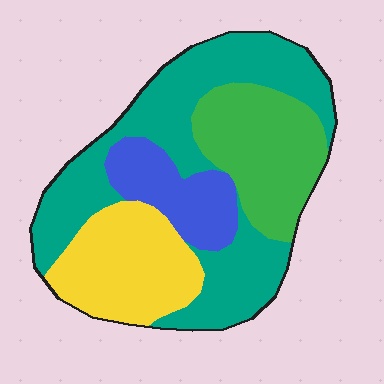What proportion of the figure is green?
Green covers roughly 20% of the figure.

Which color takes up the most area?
Teal, at roughly 45%.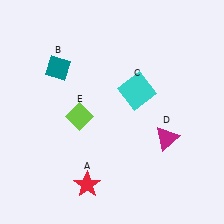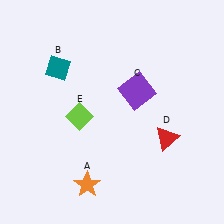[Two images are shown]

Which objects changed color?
A changed from red to orange. C changed from cyan to purple. D changed from magenta to red.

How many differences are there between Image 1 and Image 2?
There are 3 differences between the two images.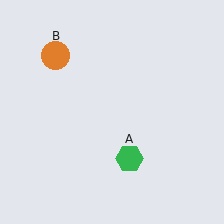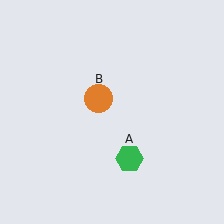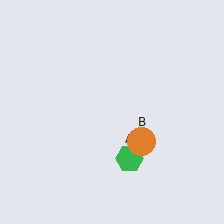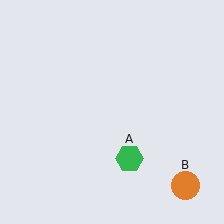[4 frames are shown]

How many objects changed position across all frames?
1 object changed position: orange circle (object B).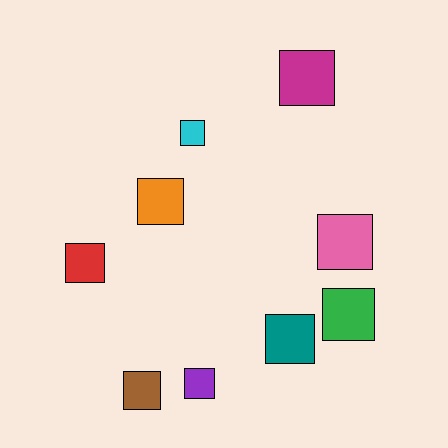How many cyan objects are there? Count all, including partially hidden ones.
There is 1 cyan object.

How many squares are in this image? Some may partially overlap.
There are 9 squares.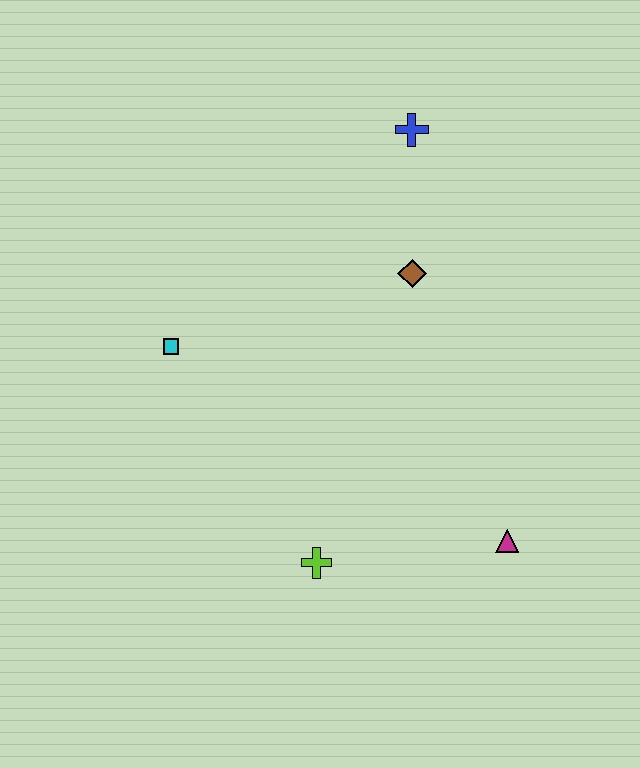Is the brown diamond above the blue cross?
No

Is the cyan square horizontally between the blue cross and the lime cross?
No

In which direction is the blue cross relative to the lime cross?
The blue cross is above the lime cross.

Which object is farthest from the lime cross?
The blue cross is farthest from the lime cross.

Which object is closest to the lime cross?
The magenta triangle is closest to the lime cross.